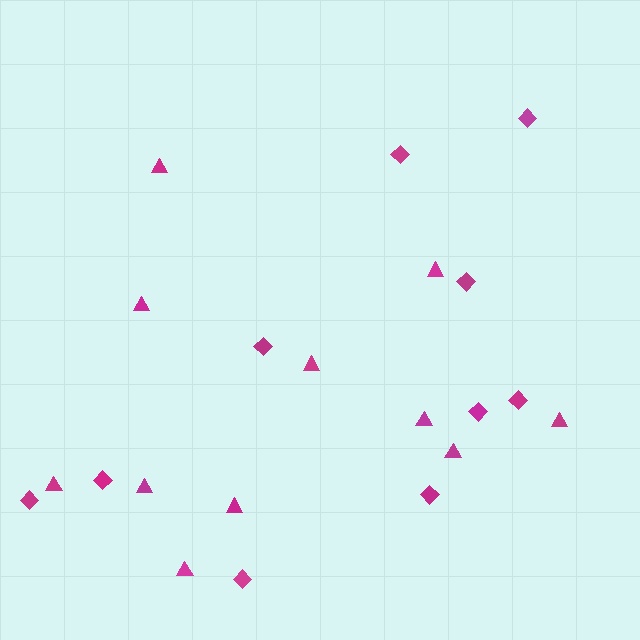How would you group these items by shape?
There are 2 groups: one group of diamonds (10) and one group of triangles (11).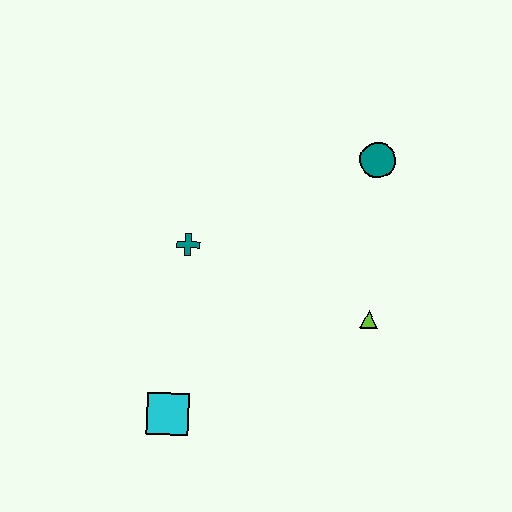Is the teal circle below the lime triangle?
No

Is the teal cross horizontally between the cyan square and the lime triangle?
Yes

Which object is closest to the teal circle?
The lime triangle is closest to the teal circle.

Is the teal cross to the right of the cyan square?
Yes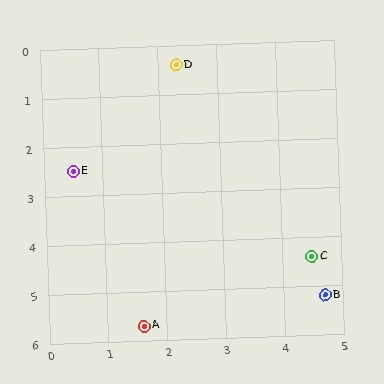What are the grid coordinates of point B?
Point B is at approximately (4.7, 5.2).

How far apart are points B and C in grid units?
Points B and C are about 0.8 grid units apart.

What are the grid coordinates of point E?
Point E is at approximately (0.5, 2.5).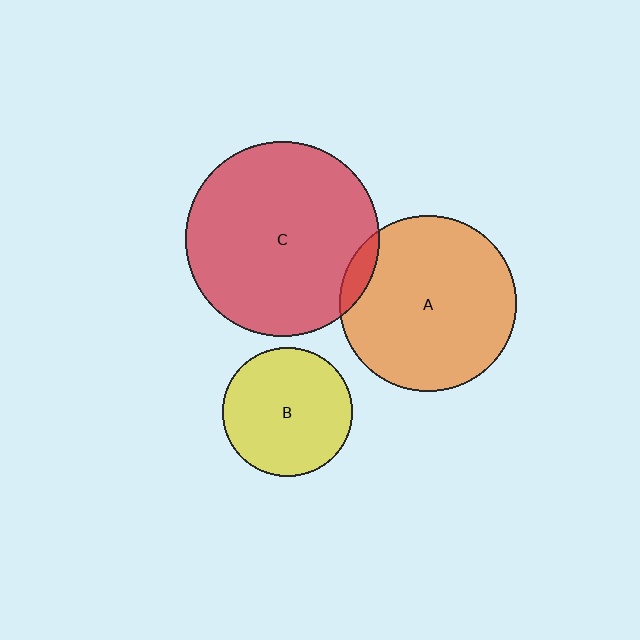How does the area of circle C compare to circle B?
Approximately 2.2 times.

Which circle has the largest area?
Circle C (red).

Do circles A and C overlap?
Yes.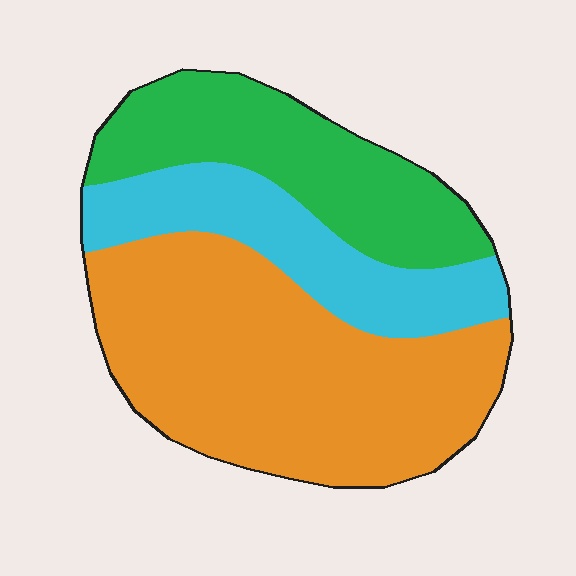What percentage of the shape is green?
Green takes up about one quarter (1/4) of the shape.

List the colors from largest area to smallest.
From largest to smallest: orange, green, cyan.